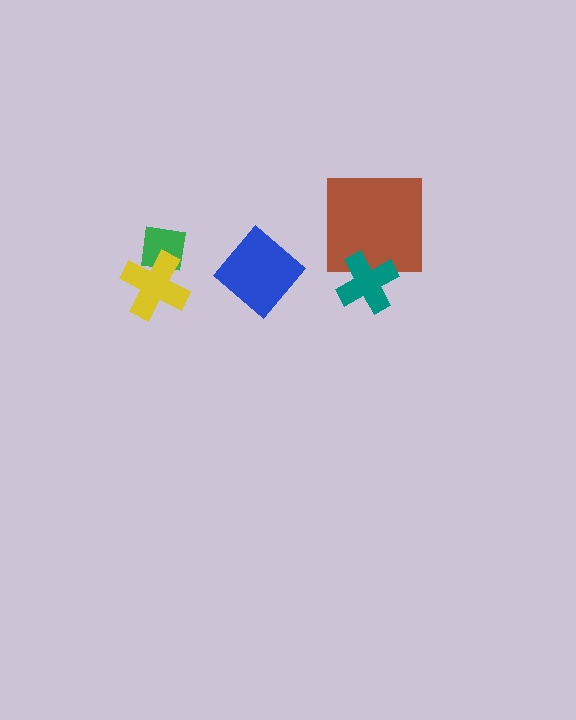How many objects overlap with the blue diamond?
0 objects overlap with the blue diamond.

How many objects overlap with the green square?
1 object overlaps with the green square.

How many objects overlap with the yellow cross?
1 object overlaps with the yellow cross.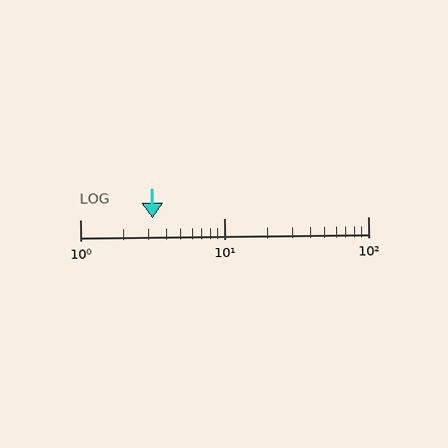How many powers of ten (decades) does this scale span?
The scale spans 2 decades, from 1 to 100.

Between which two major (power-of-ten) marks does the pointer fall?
The pointer is between 1 and 10.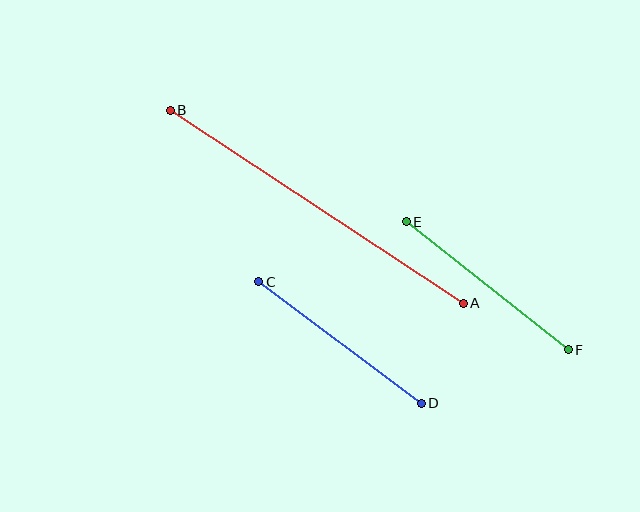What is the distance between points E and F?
The distance is approximately 207 pixels.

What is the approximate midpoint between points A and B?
The midpoint is at approximately (317, 207) pixels.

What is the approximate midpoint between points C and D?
The midpoint is at approximately (340, 343) pixels.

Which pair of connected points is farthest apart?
Points A and B are farthest apart.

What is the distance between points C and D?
The distance is approximately 203 pixels.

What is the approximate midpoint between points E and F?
The midpoint is at approximately (487, 286) pixels.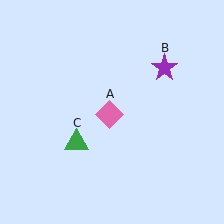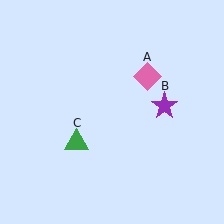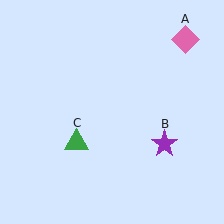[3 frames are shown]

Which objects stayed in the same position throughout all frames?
Green triangle (object C) remained stationary.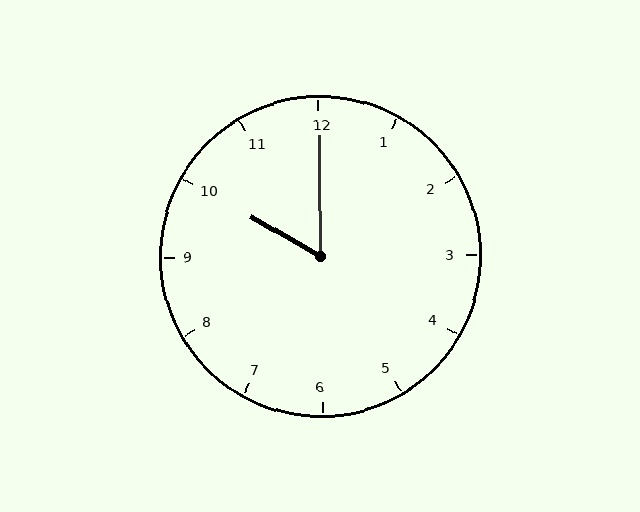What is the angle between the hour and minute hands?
Approximately 60 degrees.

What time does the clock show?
10:00.